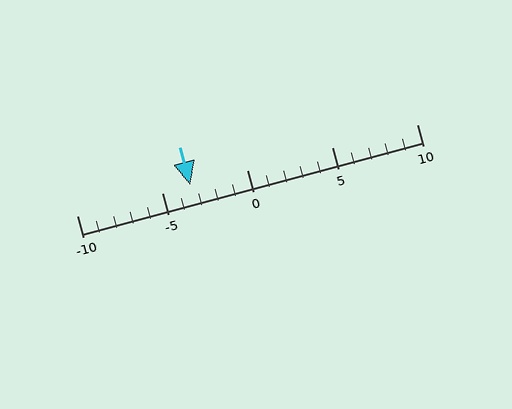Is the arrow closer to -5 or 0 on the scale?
The arrow is closer to -5.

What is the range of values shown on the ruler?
The ruler shows values from -10 to 10.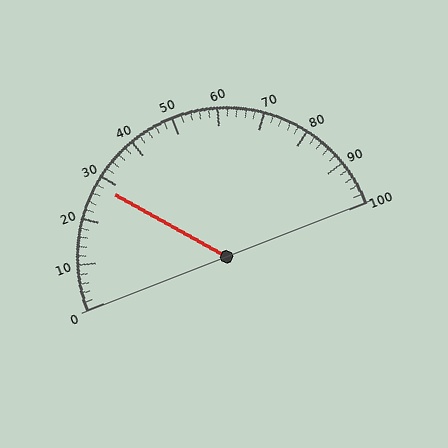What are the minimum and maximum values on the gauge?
The gauge ranges from 0 to 100.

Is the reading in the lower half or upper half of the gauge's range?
The reading is in the lower half of the range (0 to 100).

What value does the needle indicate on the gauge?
The needle indicates approximately 28.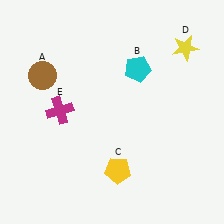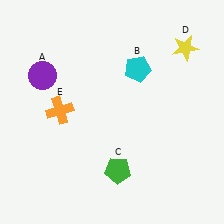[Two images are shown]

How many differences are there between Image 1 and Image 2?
There are 3 differences between the two images.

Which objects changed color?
A changed from brown to purple. C changed from yellow to green. E changed from magenta to orange.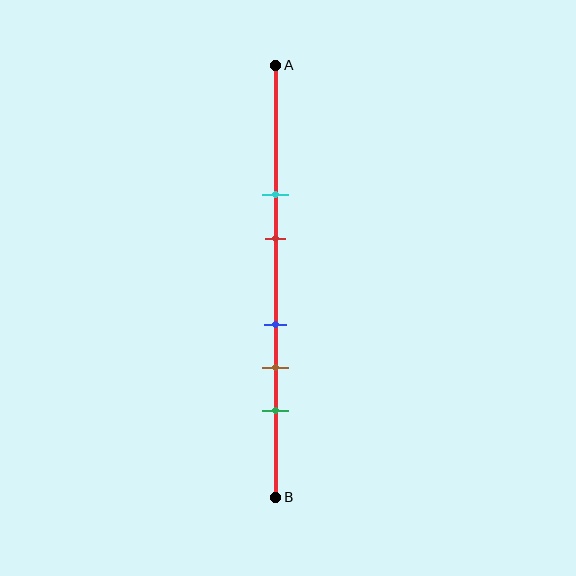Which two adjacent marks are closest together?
The blue and brown marks are the closest adjacent pair.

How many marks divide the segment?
There are 5 marks dividing the segment.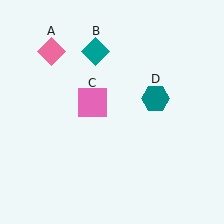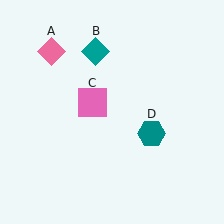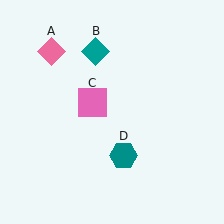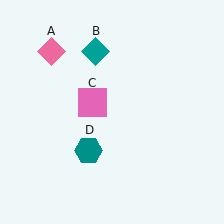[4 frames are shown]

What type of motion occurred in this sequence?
The teal hexagon (object D) rotated clockwise around the center of the scene.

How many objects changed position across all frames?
1 object changed position: teal hexagon (object D).